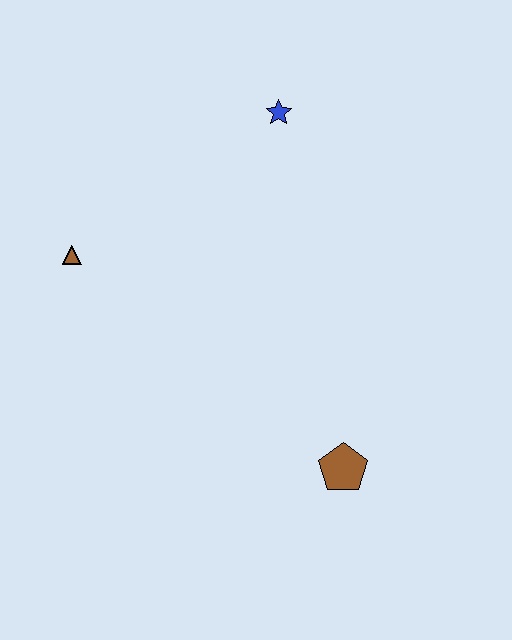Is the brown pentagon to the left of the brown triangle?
No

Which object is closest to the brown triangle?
The blue star is closest to the brown triangle.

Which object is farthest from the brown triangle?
The brown pentagon is farthest from the brown triangle.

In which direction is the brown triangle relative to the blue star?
The brown triangle is to the left of the blue star.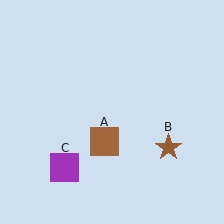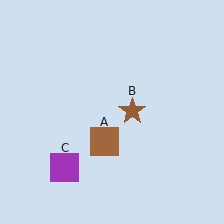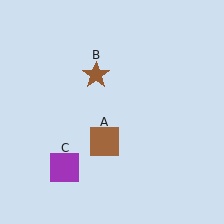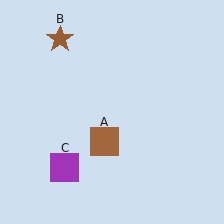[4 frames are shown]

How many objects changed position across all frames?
1 object changed position: brown star (object B).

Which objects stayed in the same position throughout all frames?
Brown square (object A) and purple square (object C) remained stationary.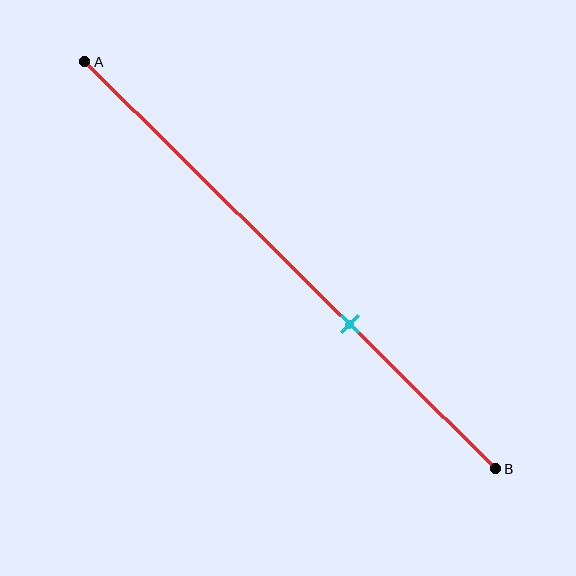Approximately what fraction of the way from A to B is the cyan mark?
The cyan mark is approximately 65% of the way from A to B.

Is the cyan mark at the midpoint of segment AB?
No, the mark is at about 65% from A, not at the 50% midpoint.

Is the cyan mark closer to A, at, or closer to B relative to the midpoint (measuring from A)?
The cyan mark is closer to point B than the midpoint of segment AB.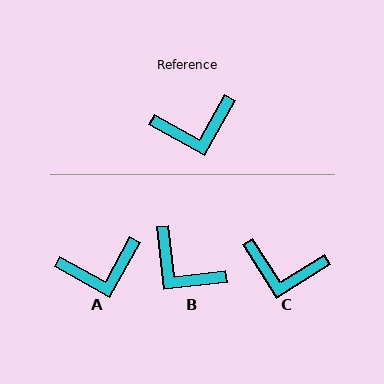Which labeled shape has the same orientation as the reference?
A.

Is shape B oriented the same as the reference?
No, it is off by about 55 degrees.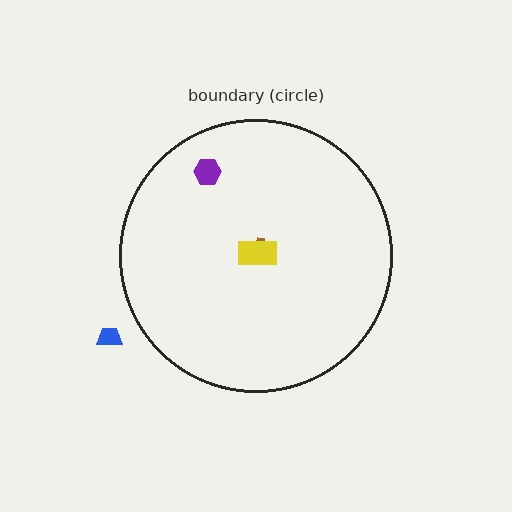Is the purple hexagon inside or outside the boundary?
Inside.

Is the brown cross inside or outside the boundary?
Inside.